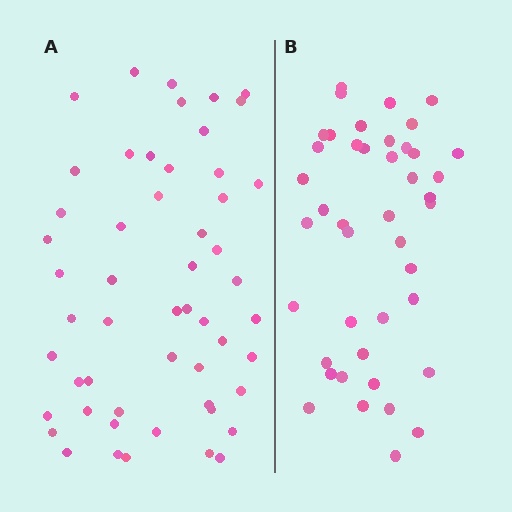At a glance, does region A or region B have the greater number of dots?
Region A (the left region) has more dots.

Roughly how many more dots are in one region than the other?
Region A has roughly 10 or so more dots than region B.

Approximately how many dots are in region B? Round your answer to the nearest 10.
About 40 dots. (The exact count is 43, which rounds to 40.)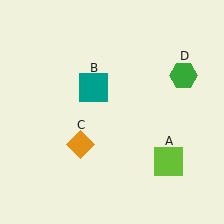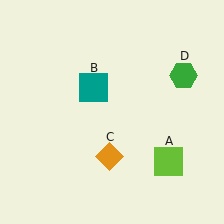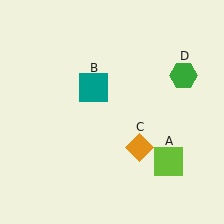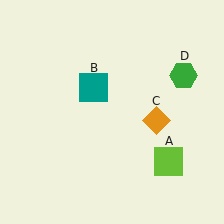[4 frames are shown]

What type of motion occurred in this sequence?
The orange diamond (object C) rotated counterclockwise around the center of the scene.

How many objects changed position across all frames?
1 object changed position: orange diamond (object C).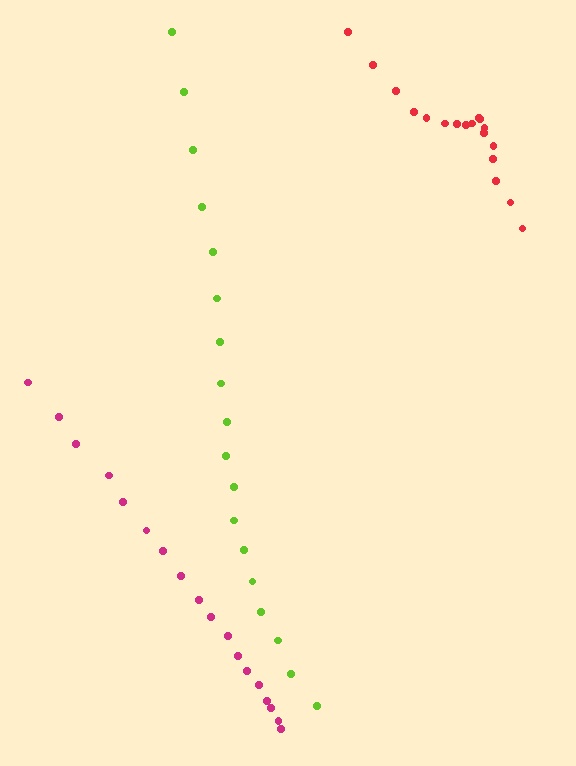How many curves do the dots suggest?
There are 3 distinct paths.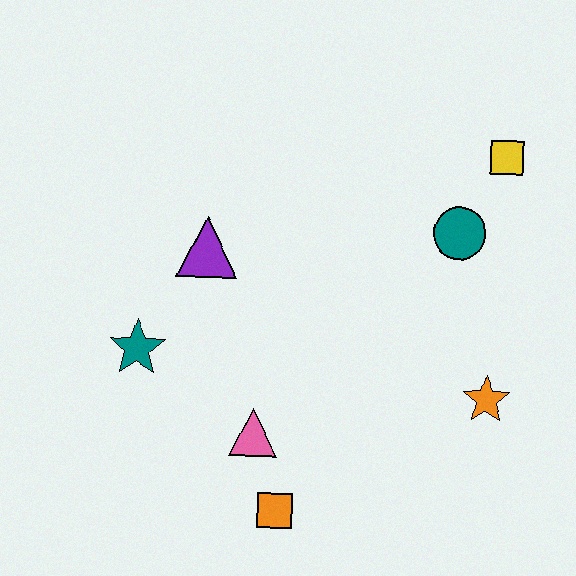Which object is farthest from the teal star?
The yellow square is farthest from the teal star.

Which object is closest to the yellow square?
The teal circle is closest to the yellow square.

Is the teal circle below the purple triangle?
No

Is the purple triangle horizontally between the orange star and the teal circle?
No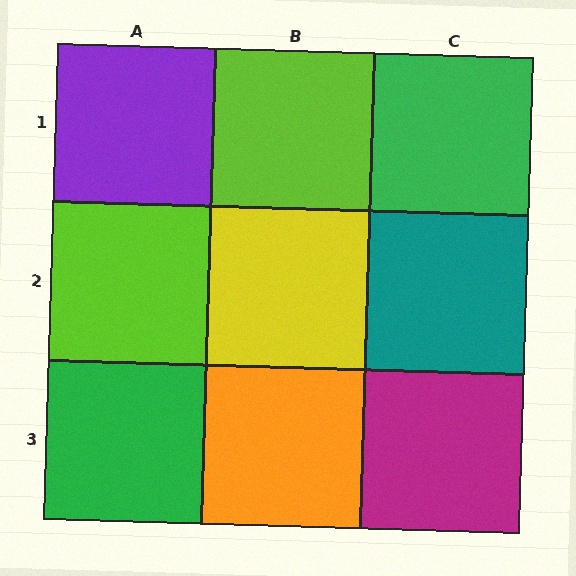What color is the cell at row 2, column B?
Yellow.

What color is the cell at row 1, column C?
Green.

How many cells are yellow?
1 cell is yellow.